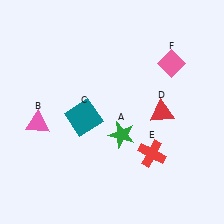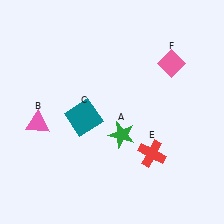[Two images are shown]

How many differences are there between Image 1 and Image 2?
There is 1 difference between the two images.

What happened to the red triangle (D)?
The red triangle (D) was removed in Image 2. It was in the bottom-right area of Image 1.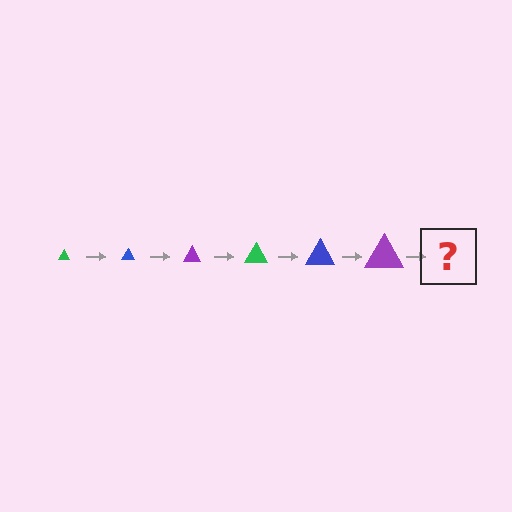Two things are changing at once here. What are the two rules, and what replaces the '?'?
The two rules are that the triangle grows larger each step and the color cycles through green, blue, and purple. The '?' should be a green triangle, larger than the previous one.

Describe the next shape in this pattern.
It should be a green triangle, larger than the previous one.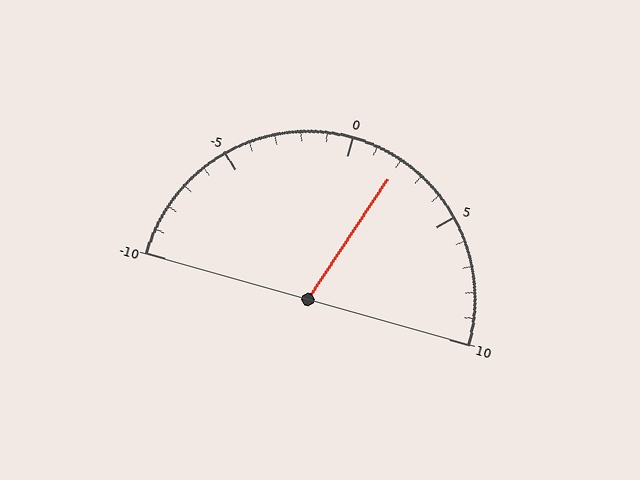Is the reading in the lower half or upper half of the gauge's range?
The reading is in the upper half of the range (-10 to 10).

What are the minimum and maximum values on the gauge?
The gauge ranges from -10 to 10.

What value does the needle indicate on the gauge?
The needle indicates approximately 2.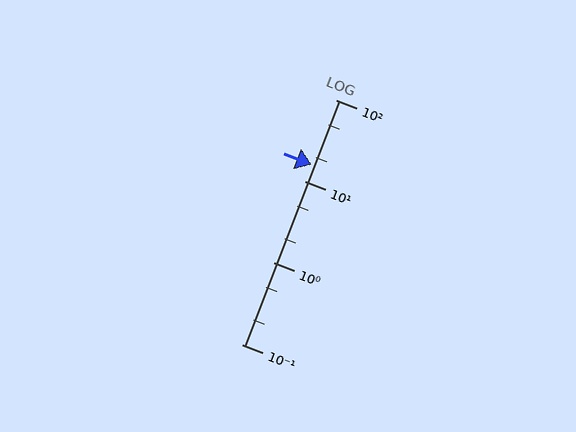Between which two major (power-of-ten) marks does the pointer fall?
The pointer is between 10 and 100.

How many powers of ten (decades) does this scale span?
The scale spans 3 decades, from 0.1 to 100.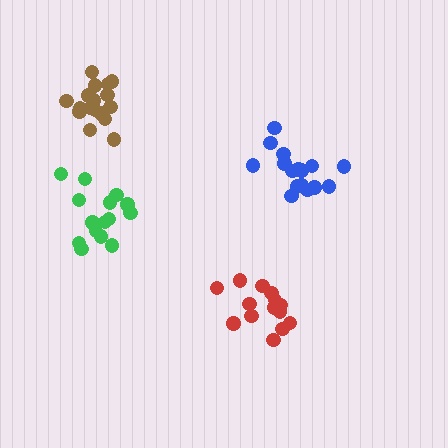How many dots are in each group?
Group 1: 15 dots, Group 2: 14 dots, Group 3: 16 dots, Group 4: 17 dots (62 total).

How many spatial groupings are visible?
There are 4 spatial groupings.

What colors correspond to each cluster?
The clusters are colored: green, red, blue, brown.